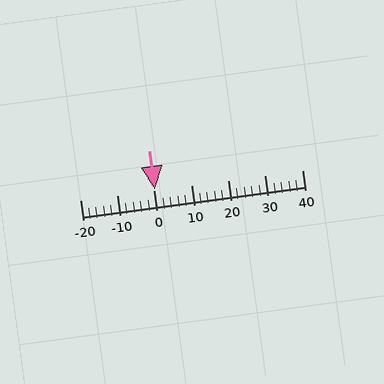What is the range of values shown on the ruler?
The ruler shows values from -20 to 40.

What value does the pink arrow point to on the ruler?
The pink arrow points to approximately 0.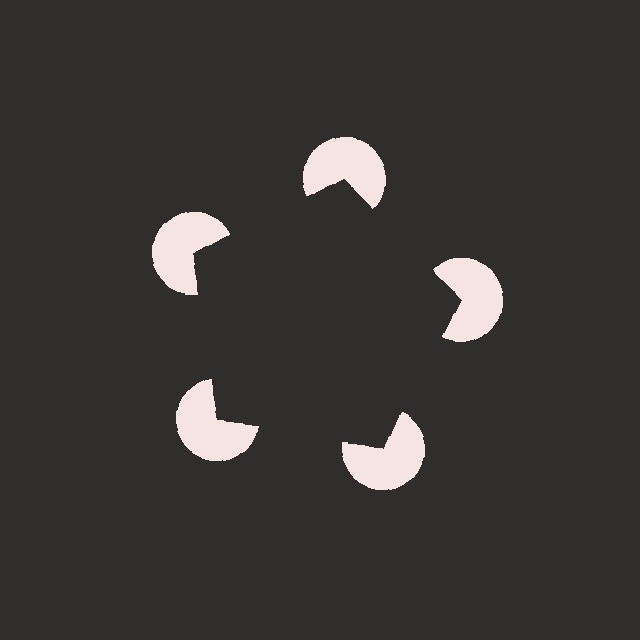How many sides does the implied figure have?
5 sides.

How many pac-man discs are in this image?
There are 5 — one at each vertex of the illusory pentagon.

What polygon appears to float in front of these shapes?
An illusory pentagon — its edges are inferred from the aligned wedge cuts in the pac-man discs, not physically drawn.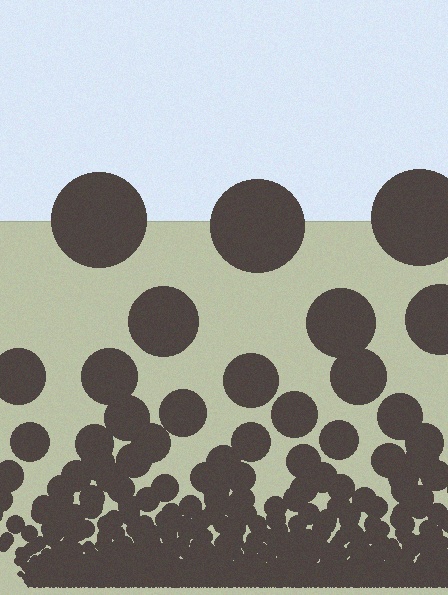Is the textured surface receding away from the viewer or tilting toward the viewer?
The surface appears to tilt toward the viewer. Texture elements get larger and sparser toward the top.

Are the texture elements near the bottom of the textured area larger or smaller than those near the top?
Smaller. The gradient is inverted — elements near the bottom are smaller and denser.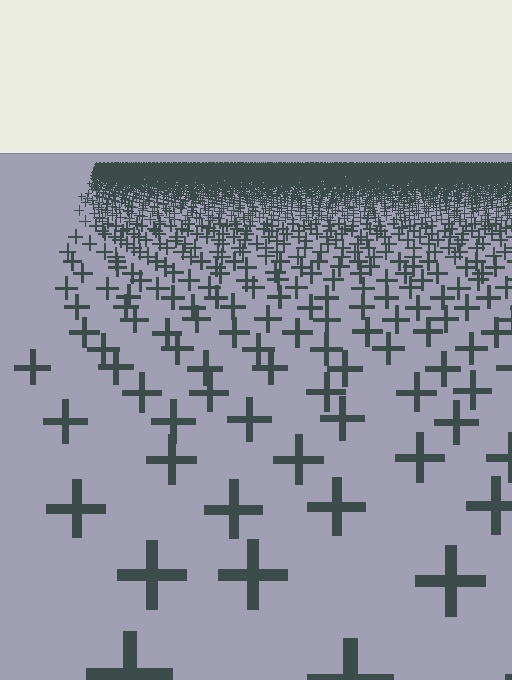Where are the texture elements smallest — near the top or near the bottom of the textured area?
Near the top.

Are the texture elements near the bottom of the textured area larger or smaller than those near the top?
Larger. Near the bottom, elements are closer to the viewer and appear at a bigger on-screen size.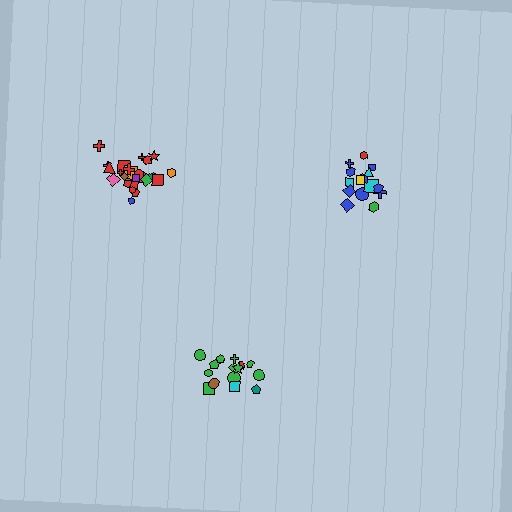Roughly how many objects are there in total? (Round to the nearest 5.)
Roughly 55 objects in total.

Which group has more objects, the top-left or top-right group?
The top-left group.